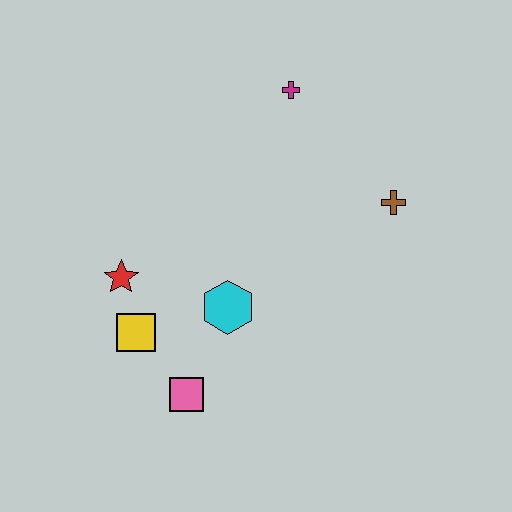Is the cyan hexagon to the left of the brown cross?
Yes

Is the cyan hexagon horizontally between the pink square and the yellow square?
No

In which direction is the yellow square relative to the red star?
The yellow square is below the red star.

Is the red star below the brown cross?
Yes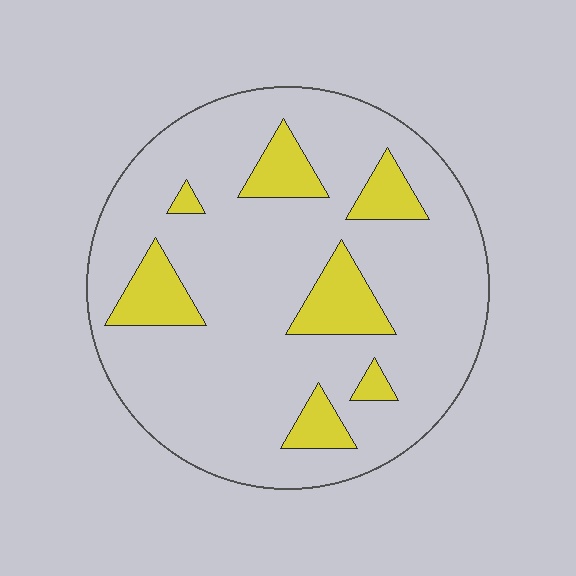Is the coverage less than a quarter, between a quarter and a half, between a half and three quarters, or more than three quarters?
Less than a quarter.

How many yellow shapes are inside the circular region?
7.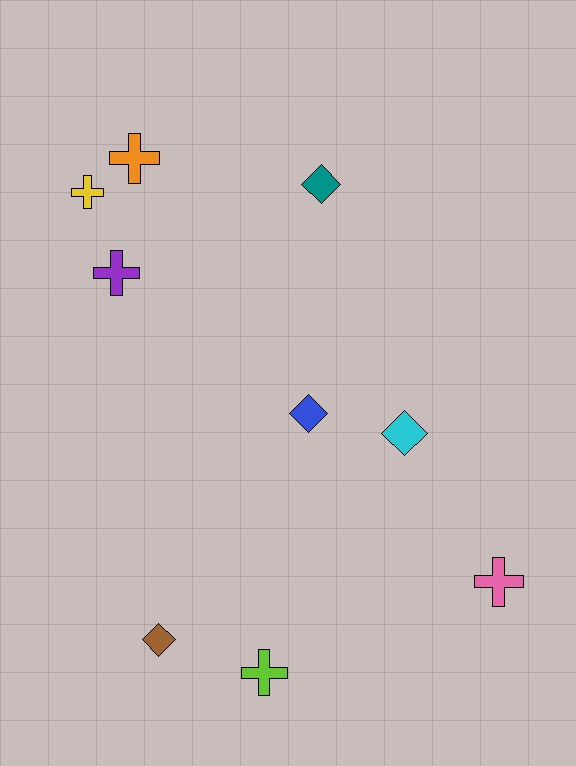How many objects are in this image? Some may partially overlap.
There are 9 objects.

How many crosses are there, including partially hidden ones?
There are 5 crosses.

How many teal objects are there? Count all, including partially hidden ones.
There is 1 teal object.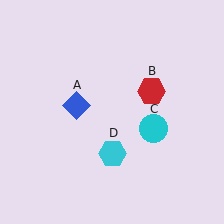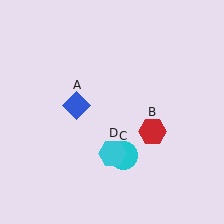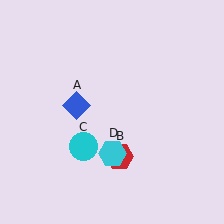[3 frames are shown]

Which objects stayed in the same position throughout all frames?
Blue diamond (object A) and cyan hexagon (object D) remained stationary.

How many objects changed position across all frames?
2 objects changed position: red hexagon (object B), cyan circle (object C).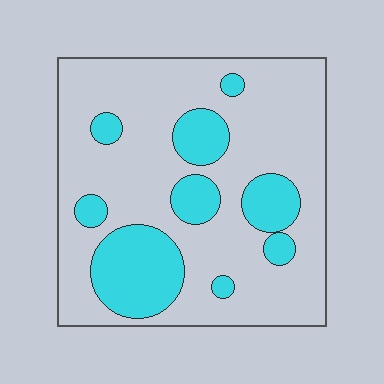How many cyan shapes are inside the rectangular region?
9.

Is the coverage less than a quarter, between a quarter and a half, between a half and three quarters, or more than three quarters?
Less than a quarter.